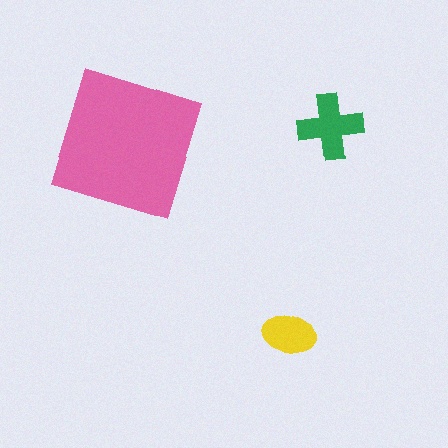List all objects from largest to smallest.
The pink square, the green cross, the yellow ellipse.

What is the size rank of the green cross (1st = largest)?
2nd.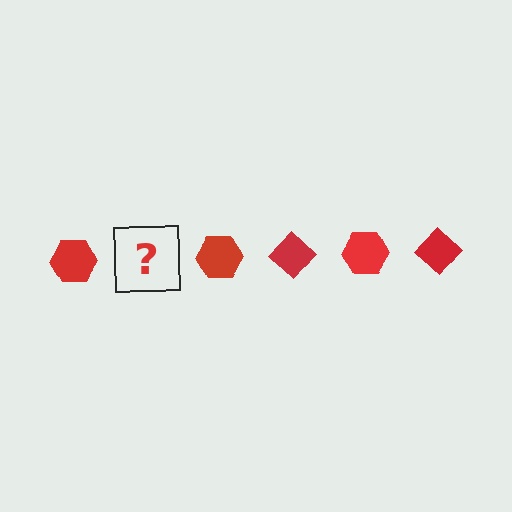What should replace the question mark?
The question mark should be replaced with a red diamond.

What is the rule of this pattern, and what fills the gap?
The rule is that the pattern cycles through hexagon, diamond shapes in red. The gap should be filled with a red diamond.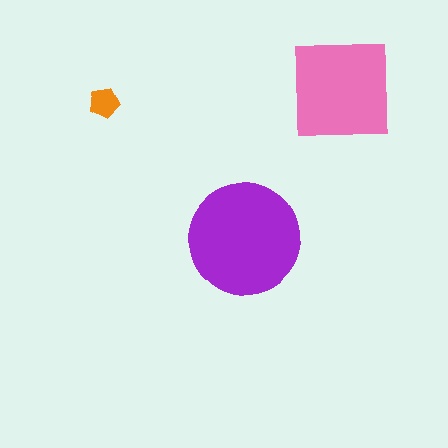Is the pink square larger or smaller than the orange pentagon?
Larger.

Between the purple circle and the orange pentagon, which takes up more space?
The purple circle.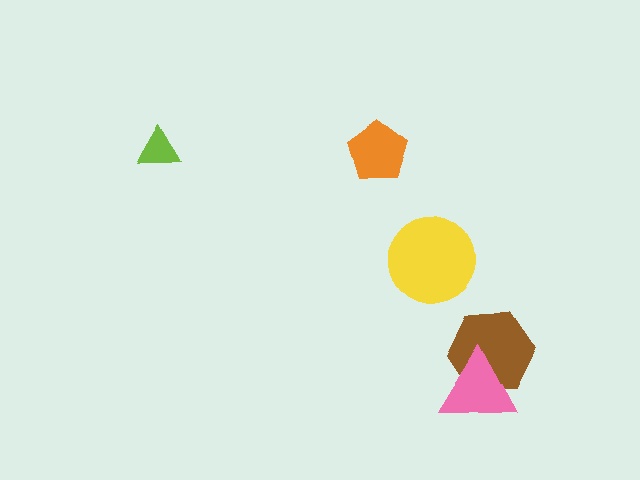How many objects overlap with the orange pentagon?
0 objects overlap with the orange pentagon.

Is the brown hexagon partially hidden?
Yes, it is partially covered by another shape.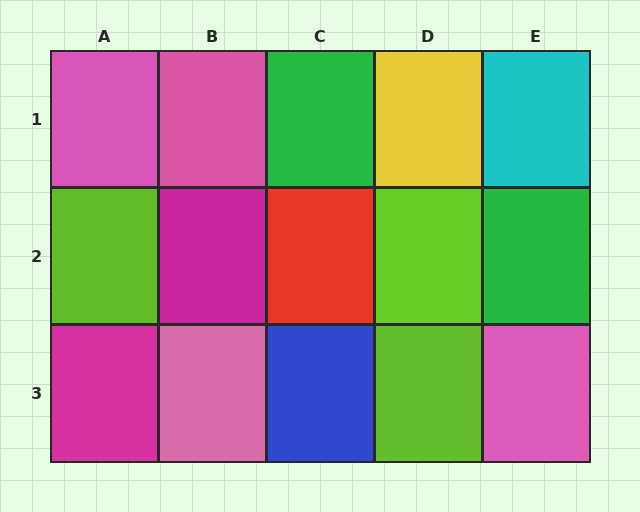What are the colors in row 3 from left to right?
Magenta, pink, blue, lime, pink.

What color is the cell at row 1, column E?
Cyan.